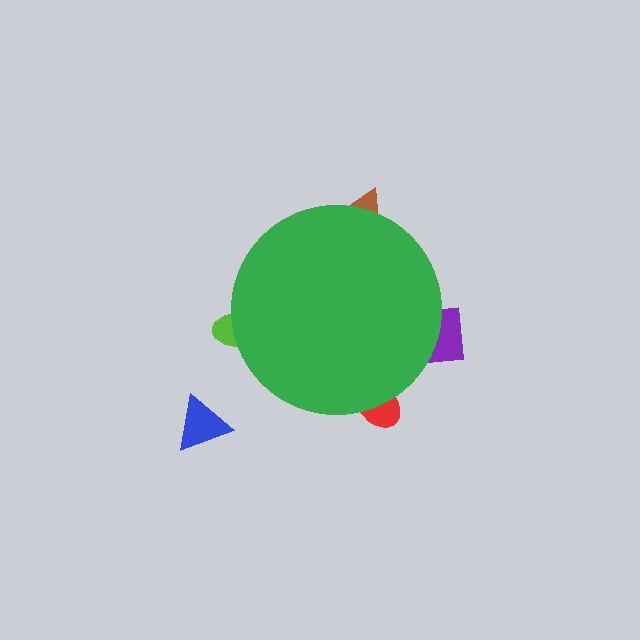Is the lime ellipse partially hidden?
Yes, the lime ellipse is partially hidden behind the green circle.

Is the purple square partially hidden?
Yes, the purple square is partially hidden behind the green circle.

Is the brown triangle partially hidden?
Yes, the brown triangle is partially hidden behind the green circle.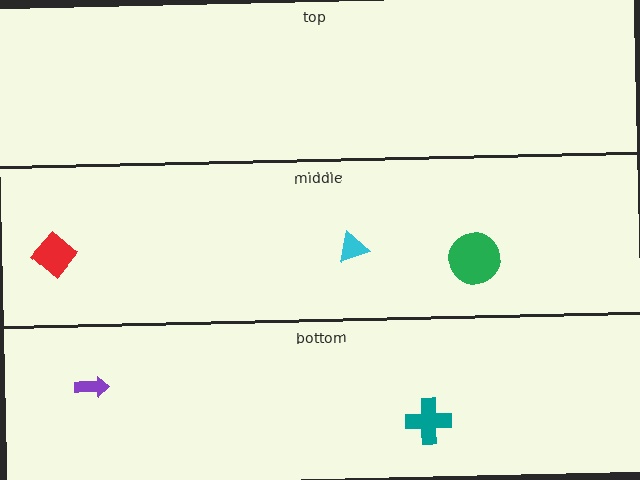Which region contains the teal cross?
The bottom region.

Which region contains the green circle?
The middle region.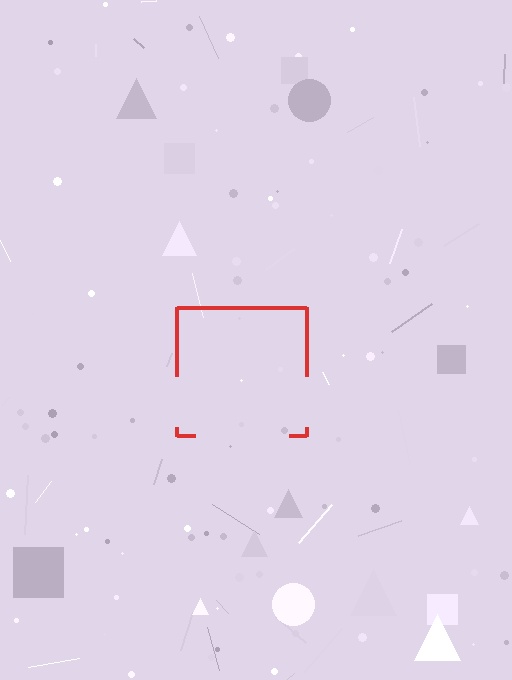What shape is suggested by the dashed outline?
The dashed outline suggests a square.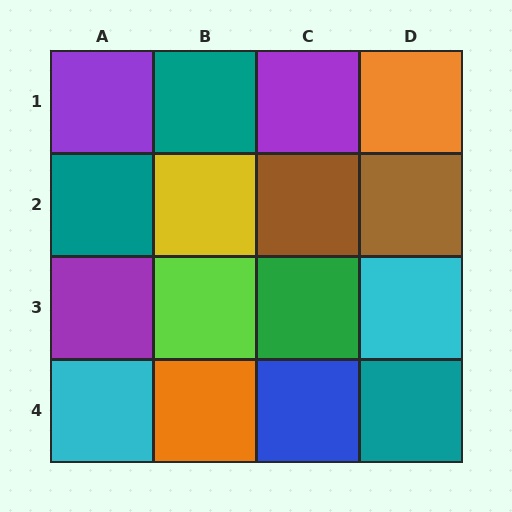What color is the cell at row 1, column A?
Purple.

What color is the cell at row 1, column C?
Purple.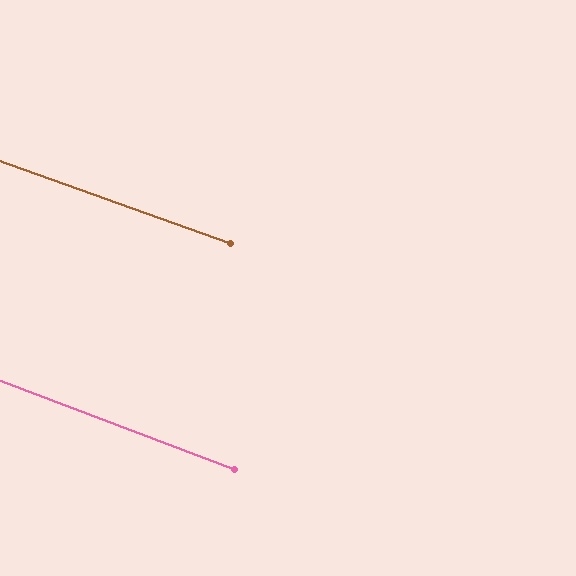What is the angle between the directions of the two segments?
Approximately 1 degree.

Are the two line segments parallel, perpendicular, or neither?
Parallel — their directions differ by only 1.1°.